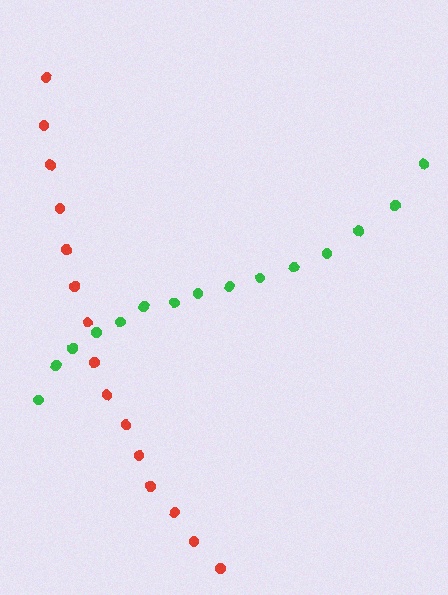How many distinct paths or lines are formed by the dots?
There are 2 distinct paths.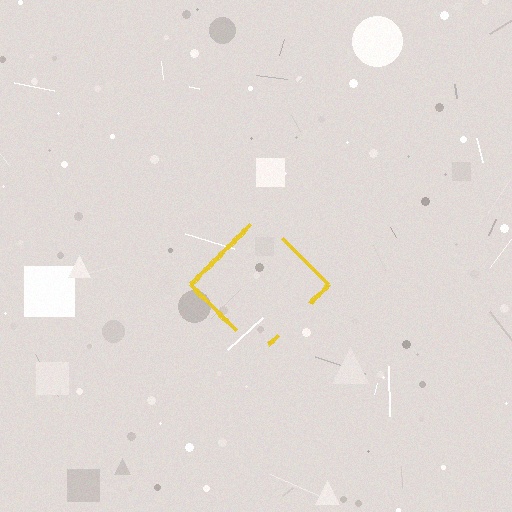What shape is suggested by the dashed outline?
The dashed outline suggests a diamond.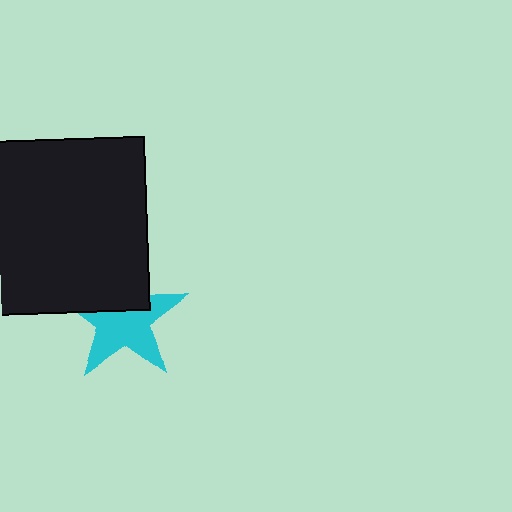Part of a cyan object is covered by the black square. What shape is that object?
It is a star.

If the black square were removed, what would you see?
You would see the complete cyan star.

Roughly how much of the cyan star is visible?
About half of it is visible (roughly 62%).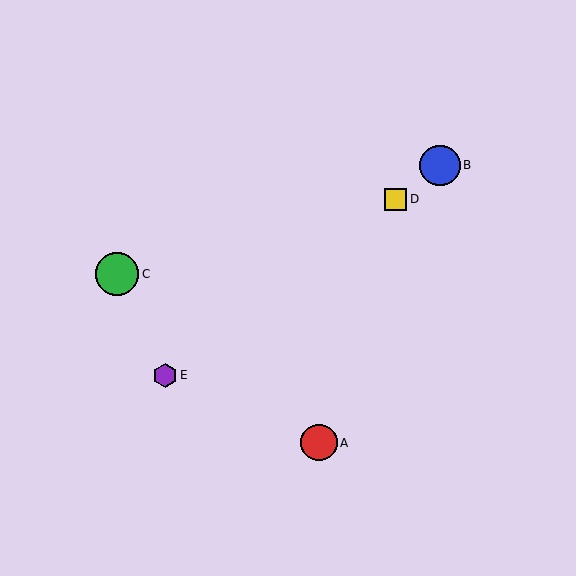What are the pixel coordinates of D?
Object D is at (396, 199).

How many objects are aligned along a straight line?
3 objects (B, D, E) are aligned along a straight line.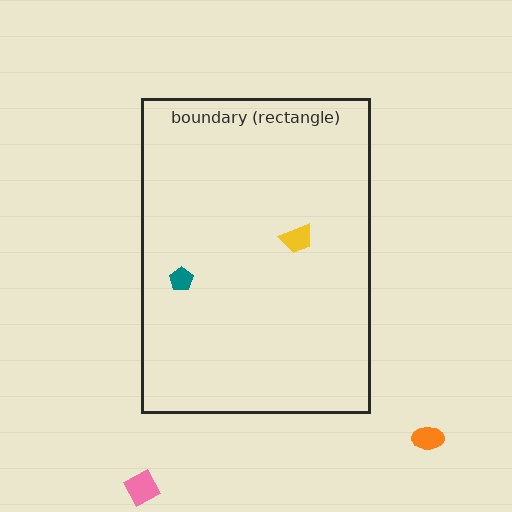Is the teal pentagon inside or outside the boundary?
Inside.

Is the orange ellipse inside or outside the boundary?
Outside.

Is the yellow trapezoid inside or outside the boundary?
Inside.